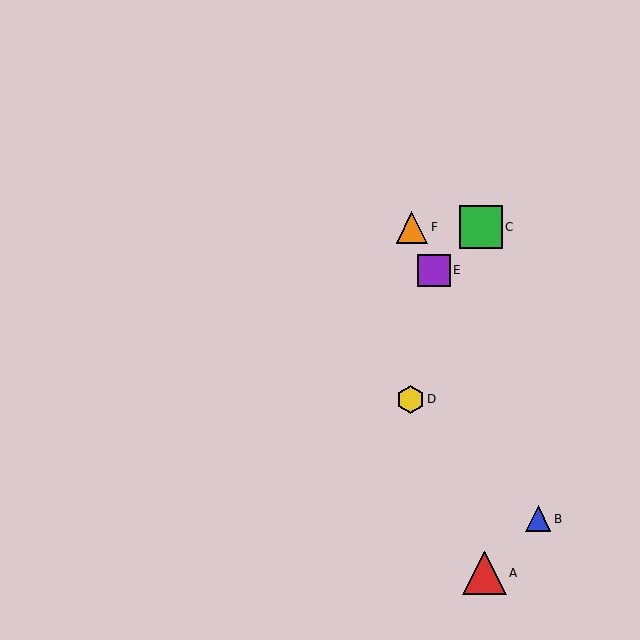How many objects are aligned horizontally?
2 objects (C, F) are aligned horizontally.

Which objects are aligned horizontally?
Objects C, F are aligned horizontally.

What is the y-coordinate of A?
Object A is at y≈573.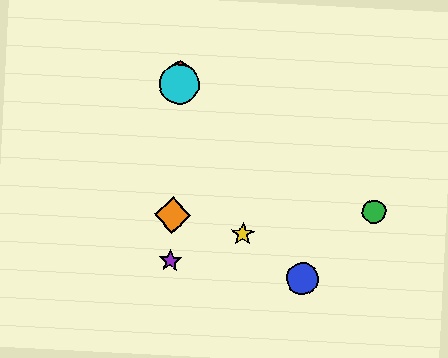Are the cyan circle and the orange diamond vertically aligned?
Yes, both are at x≈179.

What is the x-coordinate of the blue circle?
The blue circle is at x≈303.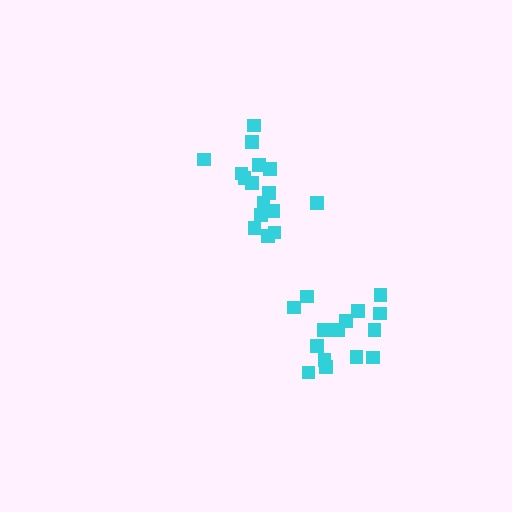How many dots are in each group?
Group 1: 16 dots, Group 2: 15 dots (31 total).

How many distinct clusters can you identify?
There are 2 distinct clusters.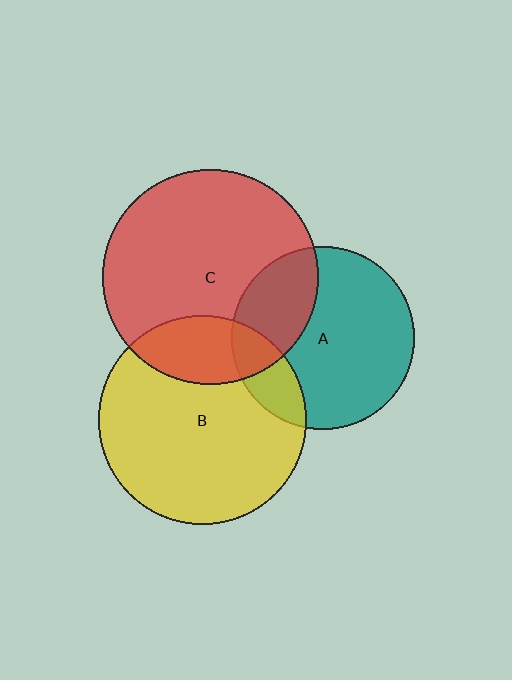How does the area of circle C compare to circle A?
Approximately 1.4 times.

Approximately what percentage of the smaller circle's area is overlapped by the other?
Approximately 20%.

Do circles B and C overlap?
Yes.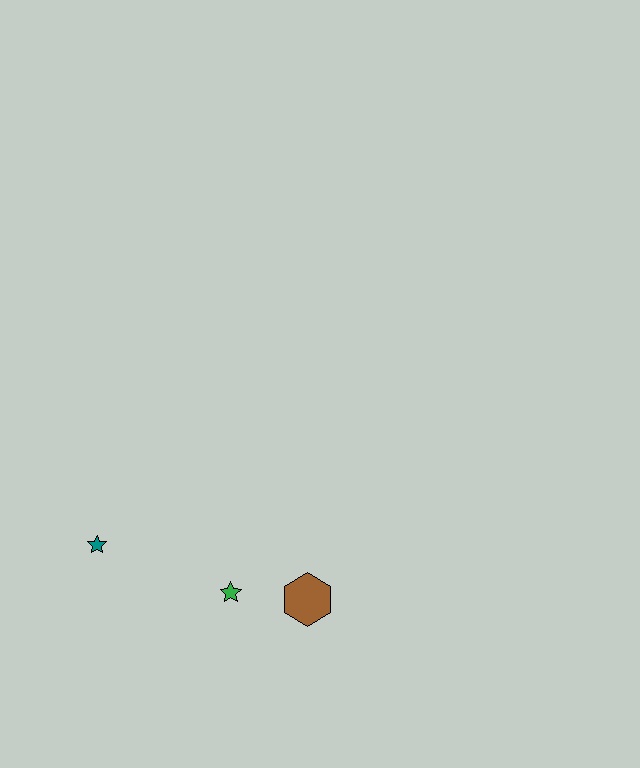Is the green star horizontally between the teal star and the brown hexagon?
Yes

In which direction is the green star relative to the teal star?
The green star is to the right of the teal star.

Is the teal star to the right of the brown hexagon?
No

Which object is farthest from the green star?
The teal star is farthest from the green star.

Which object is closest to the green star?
The brown hexagon is closest to the green star.